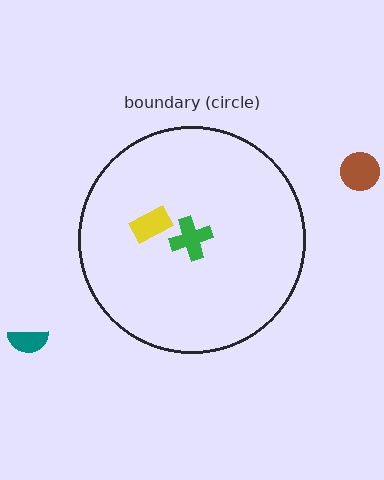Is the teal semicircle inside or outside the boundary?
Outside.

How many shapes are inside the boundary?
2 inside, 2 outside.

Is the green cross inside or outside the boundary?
Inside.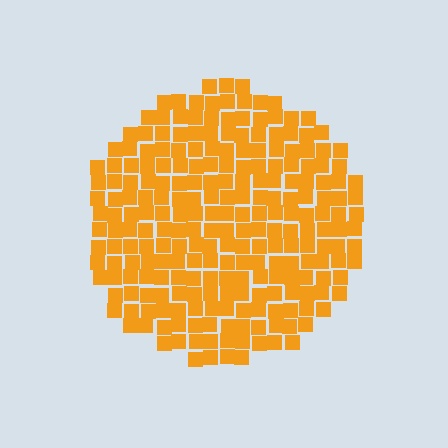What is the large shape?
The large shape is a circle.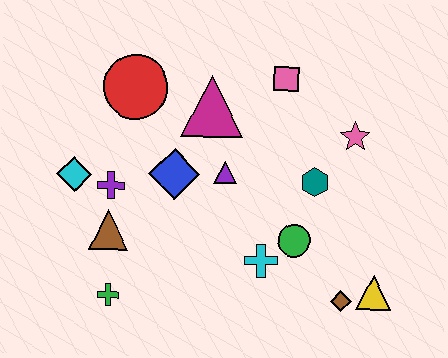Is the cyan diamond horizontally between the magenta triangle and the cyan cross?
No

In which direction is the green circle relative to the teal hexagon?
The green circle is below the teal hexagon.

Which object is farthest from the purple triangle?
The yellow triangle is farthest from the purple triangle.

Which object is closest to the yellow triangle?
The brown diamond is closest to the yellow triangle.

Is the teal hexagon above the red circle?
No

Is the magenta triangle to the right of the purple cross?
Yes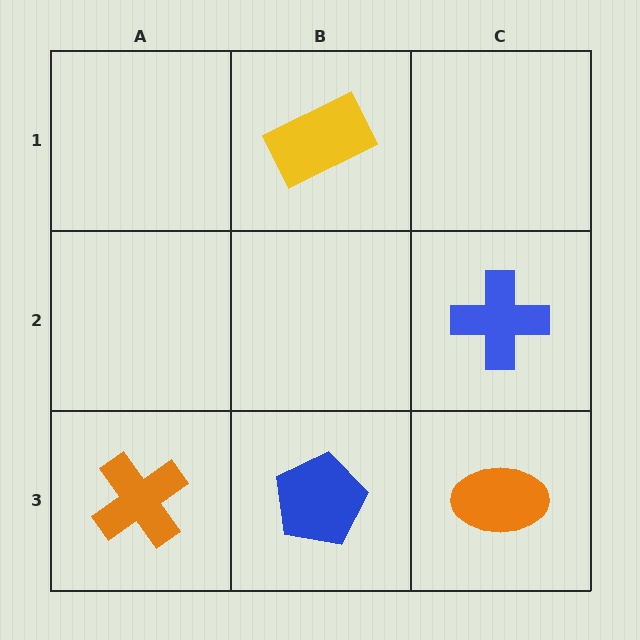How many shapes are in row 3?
3 shapes.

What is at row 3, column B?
A blue pentagon.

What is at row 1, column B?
A yellow rectangle.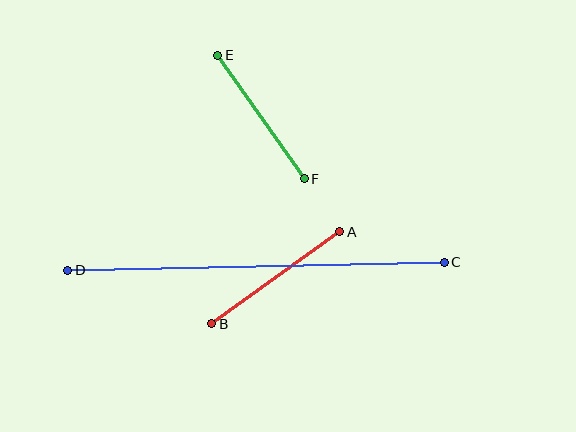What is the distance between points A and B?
The distance is approximately 158 pixels.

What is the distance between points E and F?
The distance is approximately 151 pixels.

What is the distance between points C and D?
The distance is approximately 377 pixels.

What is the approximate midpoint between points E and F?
The midpoint is at approximately (261, 117) pixels.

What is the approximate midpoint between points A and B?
The midpoint is at approximately (276, 278) pixels.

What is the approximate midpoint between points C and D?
The midpoint is at approximately (256, 266) pixels.